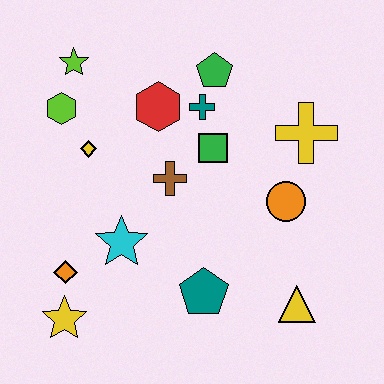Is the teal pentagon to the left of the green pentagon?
Yes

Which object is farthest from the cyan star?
The yellow cross is farthest from the cyan star.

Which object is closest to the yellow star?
The orange diamond is closest to the yellow star.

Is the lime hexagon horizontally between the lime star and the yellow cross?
No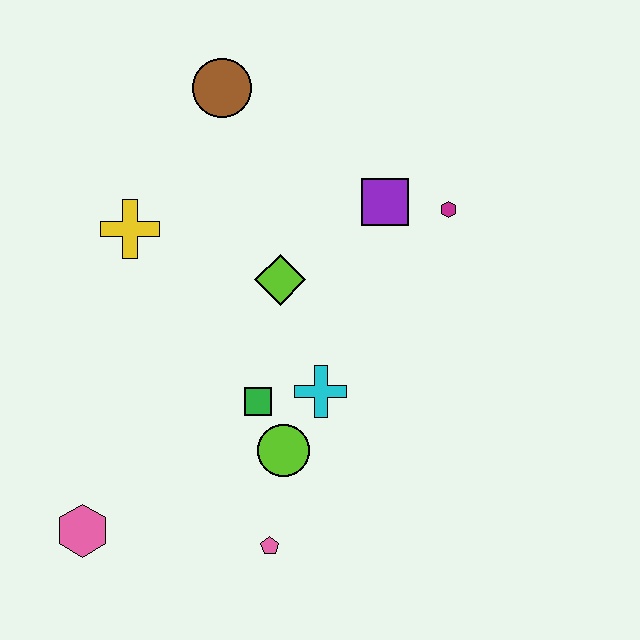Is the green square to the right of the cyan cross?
No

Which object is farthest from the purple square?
The pink hexagon is farthest from the purple square.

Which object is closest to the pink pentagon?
The lime circle is closest to the pink pentagon.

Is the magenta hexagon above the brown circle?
No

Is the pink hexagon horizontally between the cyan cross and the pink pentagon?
No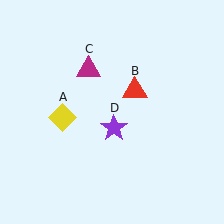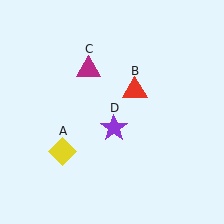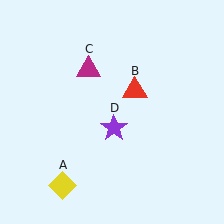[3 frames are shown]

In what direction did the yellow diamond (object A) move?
The yellow diamond (object A) moved down.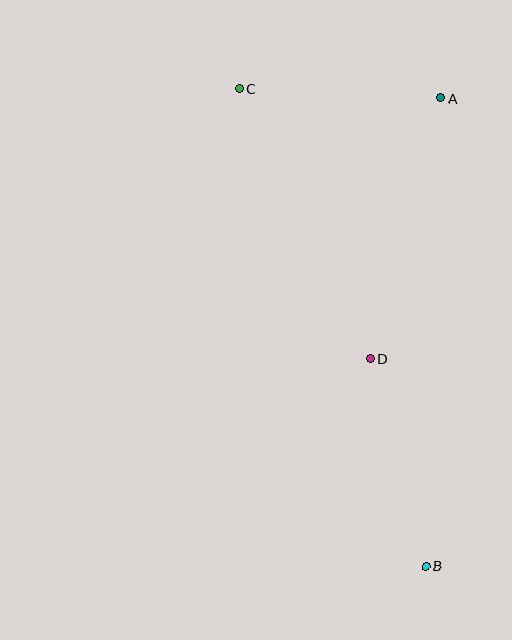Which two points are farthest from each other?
Points B and C are farthest from each other.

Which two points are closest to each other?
Points A and C are closest to each other.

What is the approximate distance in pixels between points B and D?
The distance between B and D is approximately 215 pixels.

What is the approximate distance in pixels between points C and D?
The distance between C and D is approximately 300 pixels.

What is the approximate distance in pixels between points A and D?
The distance between A and D is approximately 270 pixels.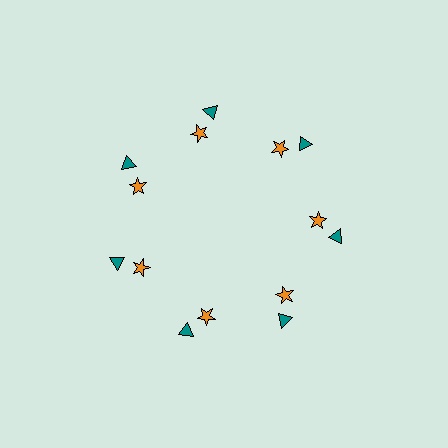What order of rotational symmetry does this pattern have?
This pattern has 7-fold rotational symmetry.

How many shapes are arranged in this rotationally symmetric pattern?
There are 14 shapes, arranged in 7 groups of 2.